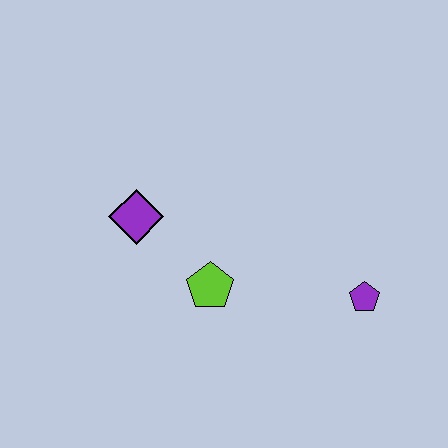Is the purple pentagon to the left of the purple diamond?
No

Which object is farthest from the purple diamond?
The purple pentagon is farthest from the purple diamond.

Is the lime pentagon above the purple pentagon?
Yes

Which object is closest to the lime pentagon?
The purple diamond is closest to the lime pentagon.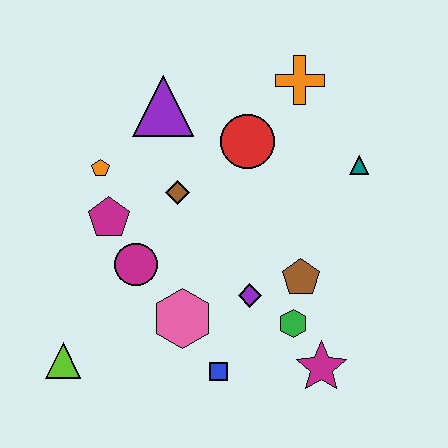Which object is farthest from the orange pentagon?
The magenta star is farthest from the orange pentagon.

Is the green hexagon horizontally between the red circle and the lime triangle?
No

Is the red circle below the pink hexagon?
No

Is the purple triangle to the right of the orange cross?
No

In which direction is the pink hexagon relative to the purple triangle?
The pink hexagon is below the purple triangle.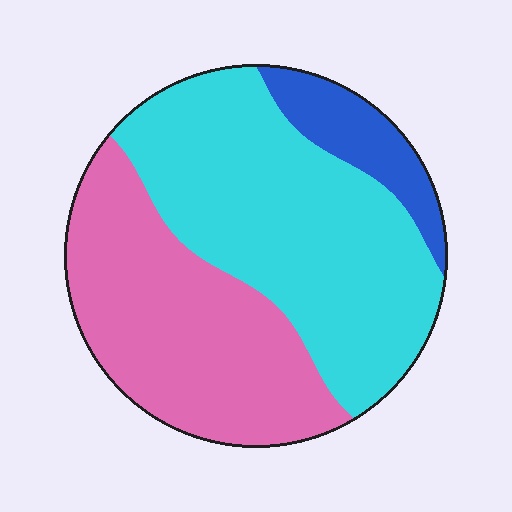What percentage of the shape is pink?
Pink covers about 40% of the shape.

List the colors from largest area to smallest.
From largest to smallest: cyan, pink, blue.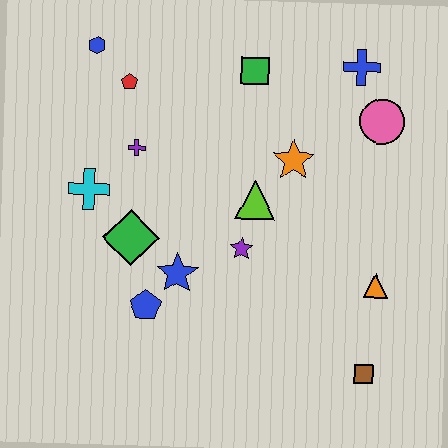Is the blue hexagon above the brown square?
Yes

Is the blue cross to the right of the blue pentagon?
Yes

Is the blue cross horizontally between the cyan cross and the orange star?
No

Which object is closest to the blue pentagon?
The blue star is closest to the blue pentagon.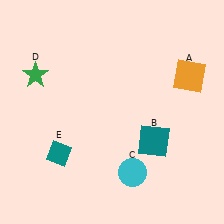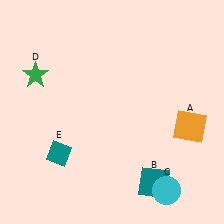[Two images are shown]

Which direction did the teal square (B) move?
The teal square (B) moved down.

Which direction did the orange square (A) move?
The orange square (A) moved down.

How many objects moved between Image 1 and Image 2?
3 objects moved between the two images.